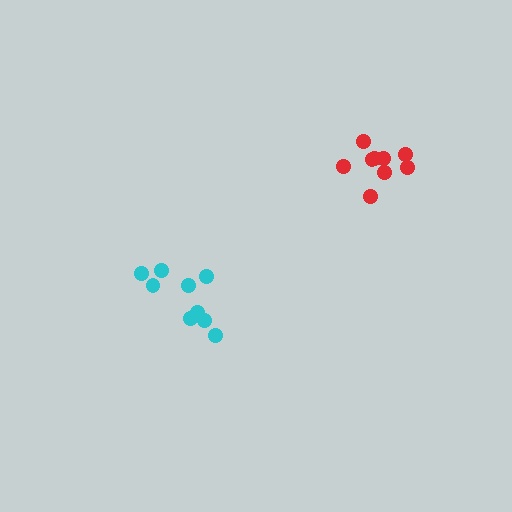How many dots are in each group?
Group 1: 9 dots, Group 2: 9 dots (18 total).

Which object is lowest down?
The cyan cluster is bottommost.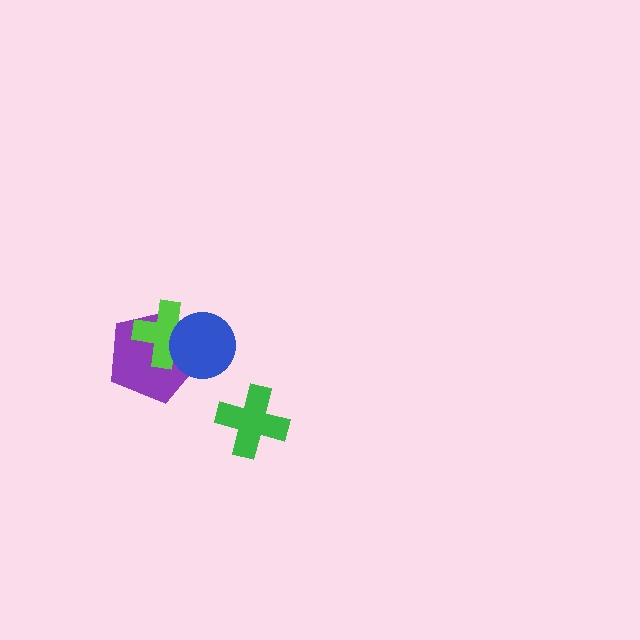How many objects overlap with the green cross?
0 objects overlap with the green cross.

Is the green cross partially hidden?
No, no other shape covers it.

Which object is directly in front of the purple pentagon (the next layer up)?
The lime cross is directly in front of the purple pentagon.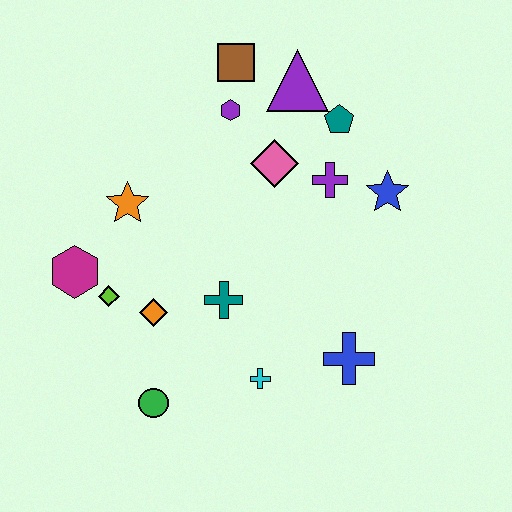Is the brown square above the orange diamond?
Yes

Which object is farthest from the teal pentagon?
The green circle is farthest from the teal pentagon.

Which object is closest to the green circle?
The orange diamond is closest to the green circle.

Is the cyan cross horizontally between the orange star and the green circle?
No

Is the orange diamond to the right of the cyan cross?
No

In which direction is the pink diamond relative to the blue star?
The pink diamond is to the left of the blue star.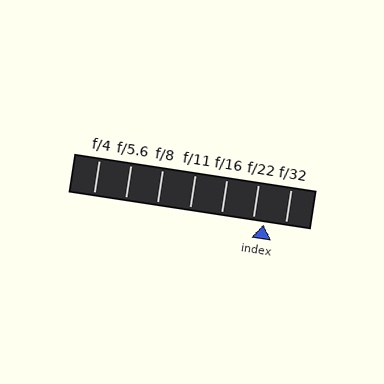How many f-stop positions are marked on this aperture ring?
There are 7 f-stop positions marked.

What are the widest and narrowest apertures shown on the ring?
The widest aperture shown is f/4 and the narrowest is f/32.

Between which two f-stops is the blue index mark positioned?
The index mark is between f/22 and f/32.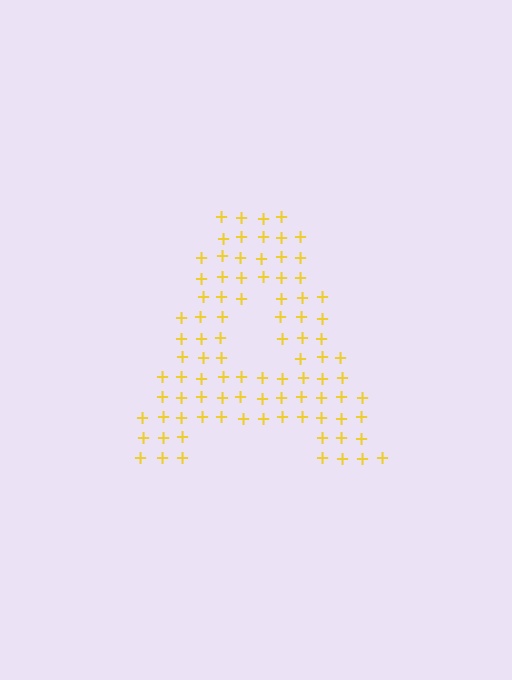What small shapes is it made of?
It is made of small plus signs.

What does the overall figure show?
The overall figure shows the letter A.